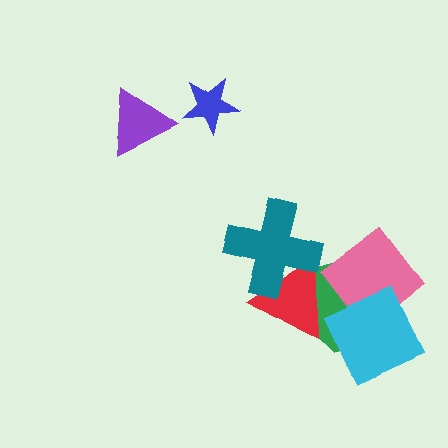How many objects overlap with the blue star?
0 objects overlap with the blue star.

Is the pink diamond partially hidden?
Yes, it is partially covered by another shape.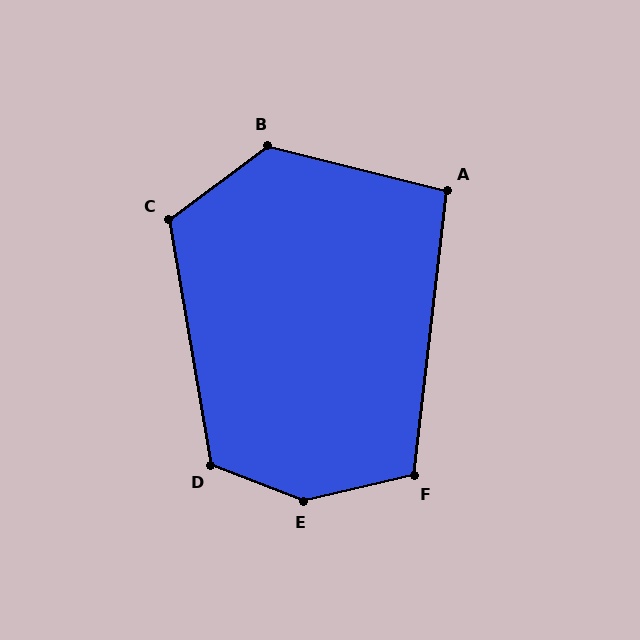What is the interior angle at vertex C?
Approximately 117 degrees (obtuse).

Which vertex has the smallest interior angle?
A, at approximately 97 degrees.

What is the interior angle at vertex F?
Approximately 110 degrees (obtuse).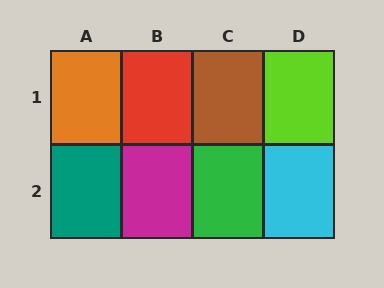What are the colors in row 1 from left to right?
Orange, red, brown, lime.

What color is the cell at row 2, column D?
Cyan.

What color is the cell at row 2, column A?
Teal.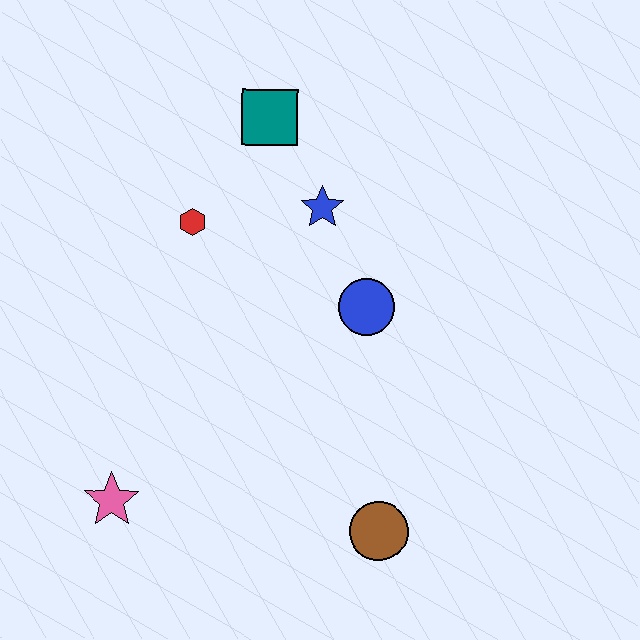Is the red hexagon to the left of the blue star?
Yes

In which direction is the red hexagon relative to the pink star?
The red hexagon is above the pink star.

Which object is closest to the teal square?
The blue star is closest to the teal square.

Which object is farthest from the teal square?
The brown circle is farthest from the teal square.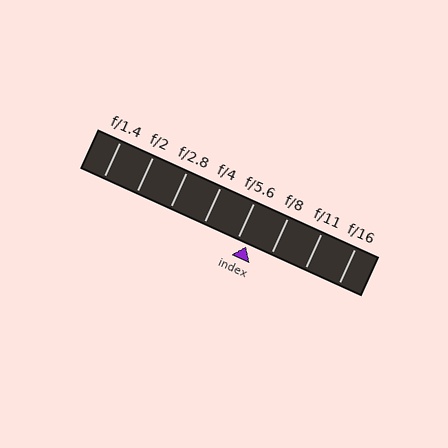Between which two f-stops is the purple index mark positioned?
The index mark is between f/5.6 and f/8.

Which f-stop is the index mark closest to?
The index mark is closest to f/5.6.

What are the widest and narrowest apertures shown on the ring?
The widest aperture shown is f/1.4 and the narrowest is f/16.